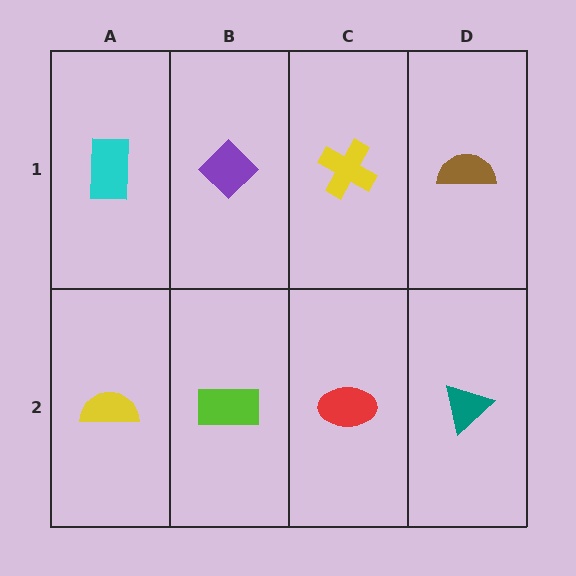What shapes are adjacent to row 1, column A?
A yellow semicircle (row 2, column A), a purple diamond (row 1, column B).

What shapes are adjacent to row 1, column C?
A red ellipse (row 2, column C), a purple diamond (row 1, column B), a brown semicircle (row 1, column D).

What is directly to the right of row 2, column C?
A teal triangle.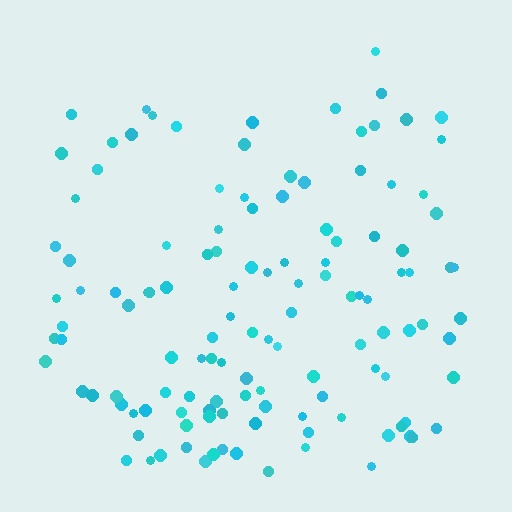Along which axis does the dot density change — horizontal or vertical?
Vertical.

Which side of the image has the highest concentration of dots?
The bottom.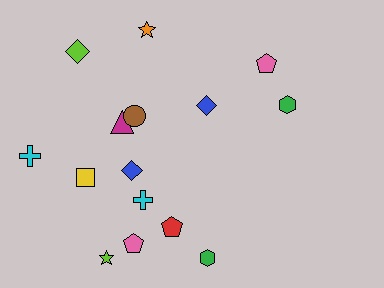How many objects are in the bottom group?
There are 5 objects.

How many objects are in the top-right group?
There are 3 objects.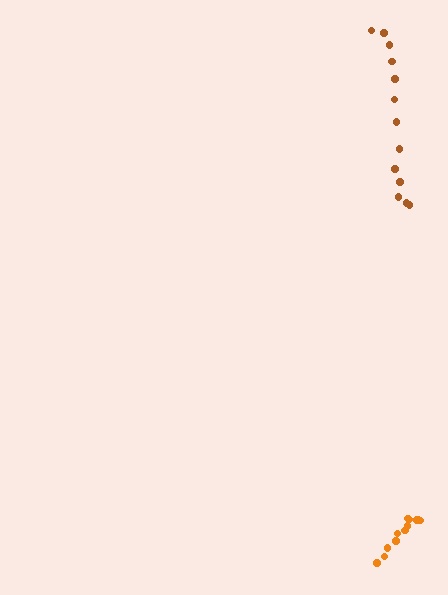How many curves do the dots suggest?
There are 2 distinct paths.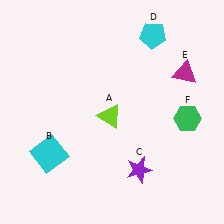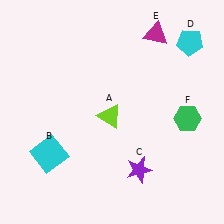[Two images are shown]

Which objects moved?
The objects that moved are: the cyan pentagon (D), the magenta triangle (E).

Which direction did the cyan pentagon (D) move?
The cyan pentagon (D) moved right.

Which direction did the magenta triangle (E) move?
The magenta triangle (E) moved up.